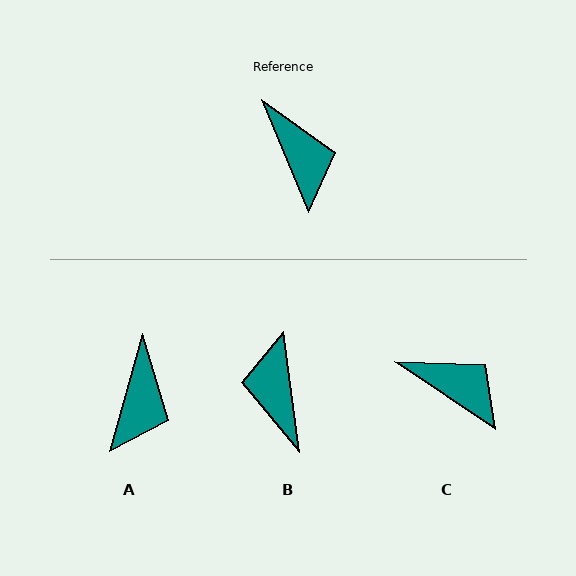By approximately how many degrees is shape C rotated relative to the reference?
Approximately 34 degrees counter-clockwise.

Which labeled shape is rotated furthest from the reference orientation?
B, about 165 degrees away.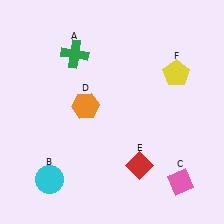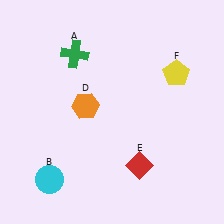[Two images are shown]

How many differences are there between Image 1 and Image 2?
There is 1 difference between the two images.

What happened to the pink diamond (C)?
The pink diamond (C) was removed in Image 2. It was in the bottom-right area of Image 1.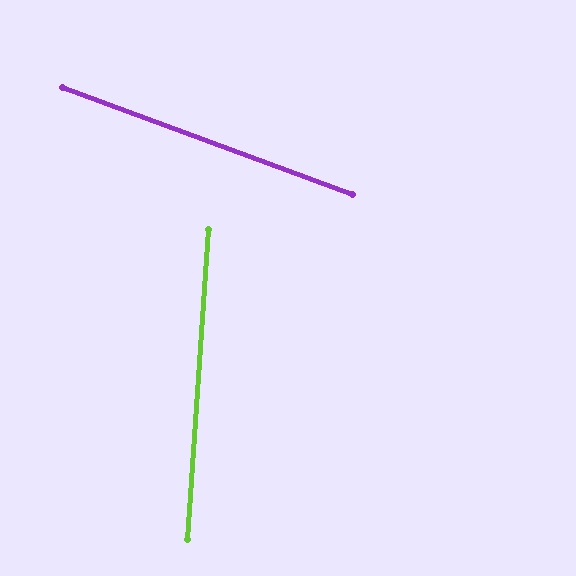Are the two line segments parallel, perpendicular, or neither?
Neither parallel nor perpendicular — they differ by about 74°.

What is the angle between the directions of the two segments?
Approximately 74 degrees.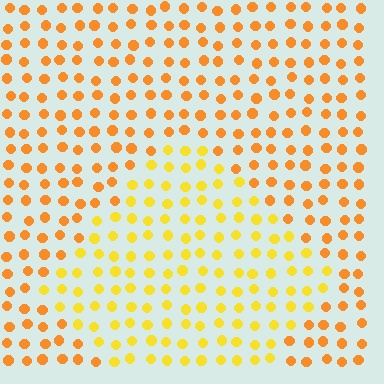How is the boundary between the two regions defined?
The boundary is defined purely by a slight shift in hue (about 24 degrees). Spacing, size, and orientation are identical on both sides.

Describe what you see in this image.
The image is filled with small orange elements in a uniform arrangement. A diamond-shaped region is visible where the elements are tinted to a slightly different hue, forming a subtle color boundary.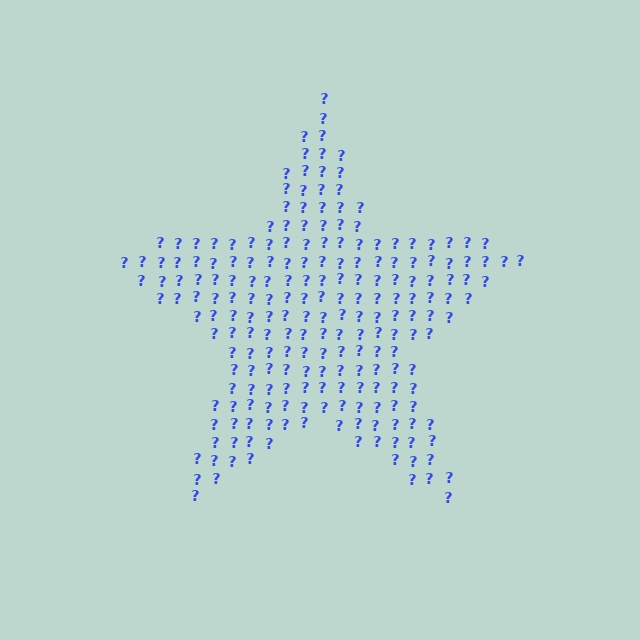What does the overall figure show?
The overall figure shows a star.